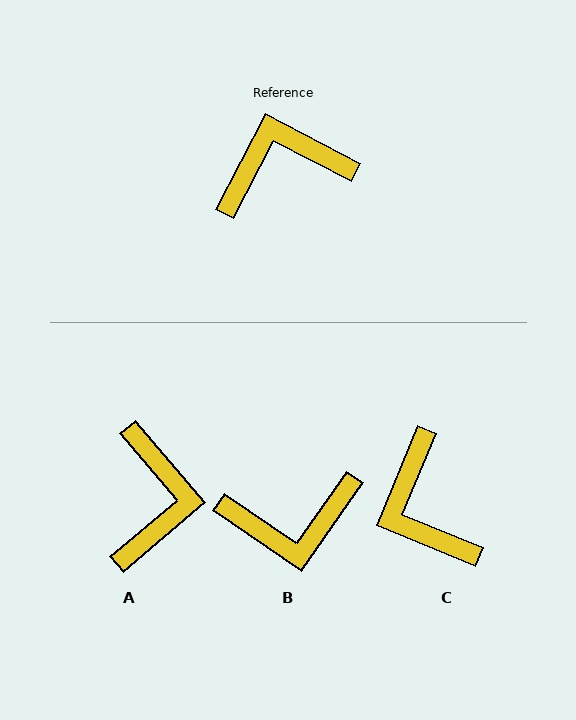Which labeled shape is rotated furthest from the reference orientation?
B, about 173 degrees away.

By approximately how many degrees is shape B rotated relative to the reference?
Approximately 173 degrees counter-clockwise.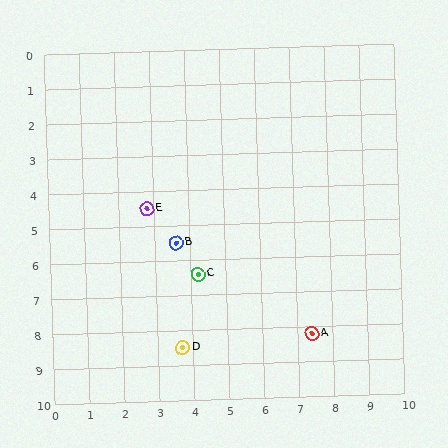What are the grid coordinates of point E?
Point E is at approximately (2.8, 4.5).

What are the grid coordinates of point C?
Point C is at approximately (4.2, 6.4).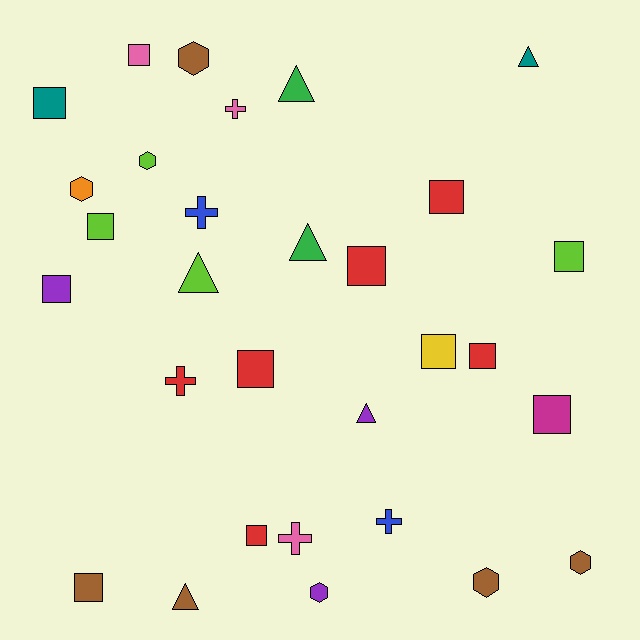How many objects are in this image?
There are 30 objects.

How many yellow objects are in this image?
There is 1 yellow object.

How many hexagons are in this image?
There are 6 hexagons.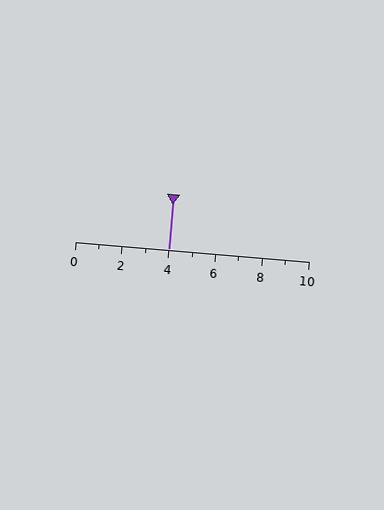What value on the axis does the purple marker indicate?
The marker indicates approximately 4.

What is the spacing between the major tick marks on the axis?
The major ticks are spaced 2 apart.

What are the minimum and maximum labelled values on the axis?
The axis runs from 0 to 10.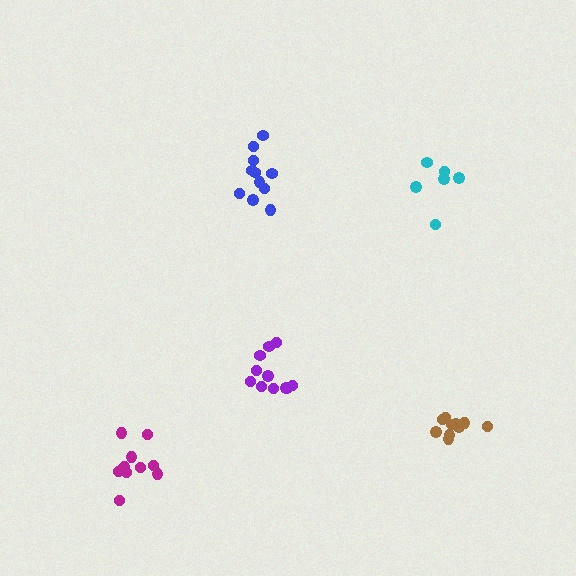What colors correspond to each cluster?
The clusters are colored: purple, magenta, brown, blue, cyan.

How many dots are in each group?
Group 1: 11 dots, Group 2: 11 dots, Group 3: 10 dots, Group 4: 11 dots, Group 5: 6 dots (49 total).